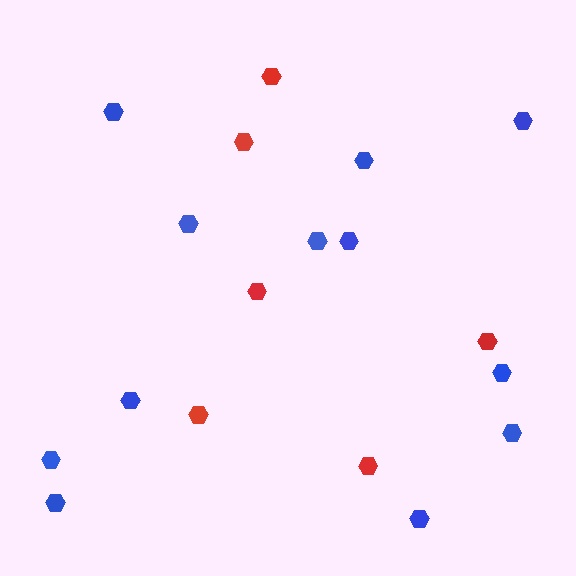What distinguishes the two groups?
There are 2 groups: one group of blue hexagons (12) and one group of red hexagons (6).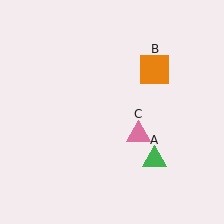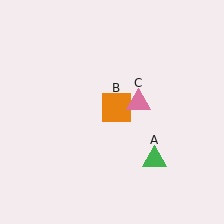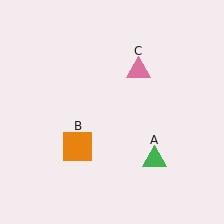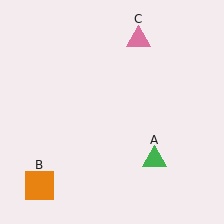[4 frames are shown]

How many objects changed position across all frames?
2 objects changed position: orange square (object B), pink triangle (object C).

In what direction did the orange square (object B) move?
The orange square (object B) moved down and to the left.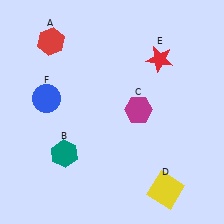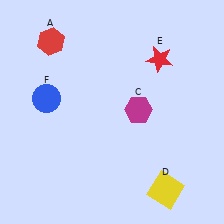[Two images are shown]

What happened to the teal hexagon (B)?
The teal hexagon (B) was removed in Image 2. It was in the bottom-left area of Image 1.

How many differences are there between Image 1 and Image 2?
There is 1 difference between the two images.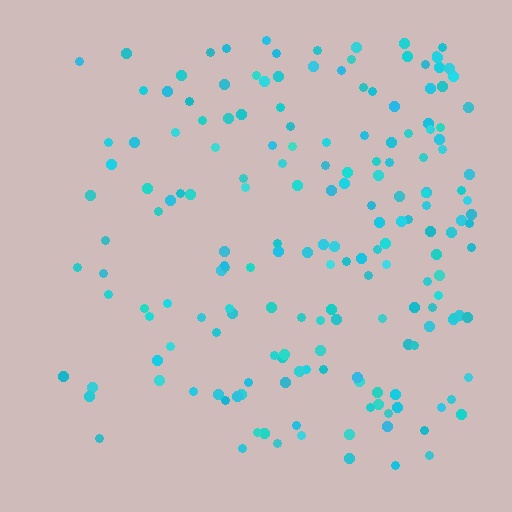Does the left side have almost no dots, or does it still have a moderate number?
Still a moderate number, just noticeably fewer than the right.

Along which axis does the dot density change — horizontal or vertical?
Horizontal.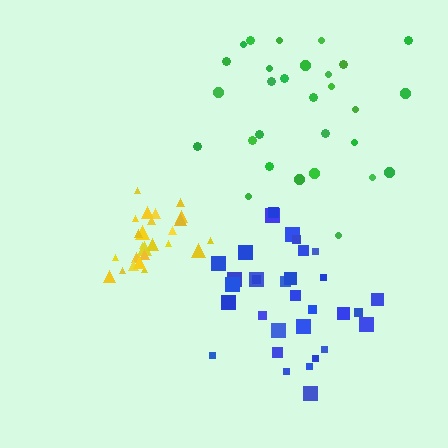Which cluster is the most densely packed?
Yellow.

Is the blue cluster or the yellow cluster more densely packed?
Yellow.